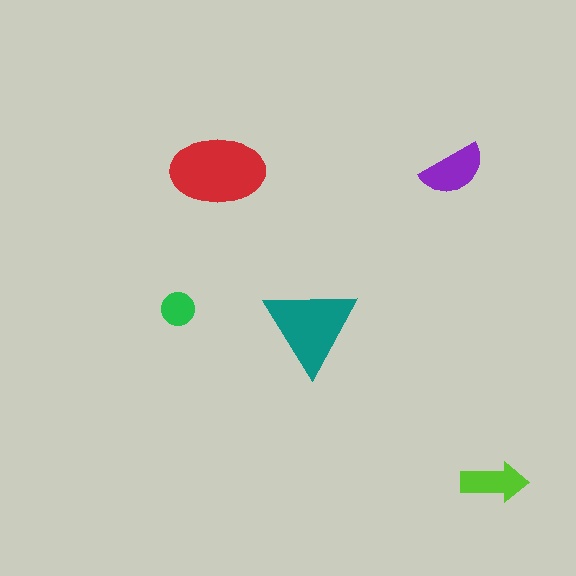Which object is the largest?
The red ellipse.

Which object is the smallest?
The green circle.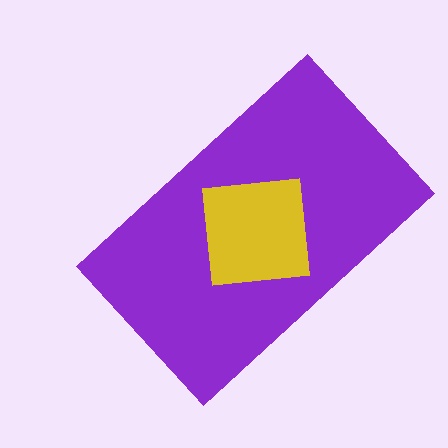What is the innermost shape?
The yellow square.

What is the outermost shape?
The purple rectangle.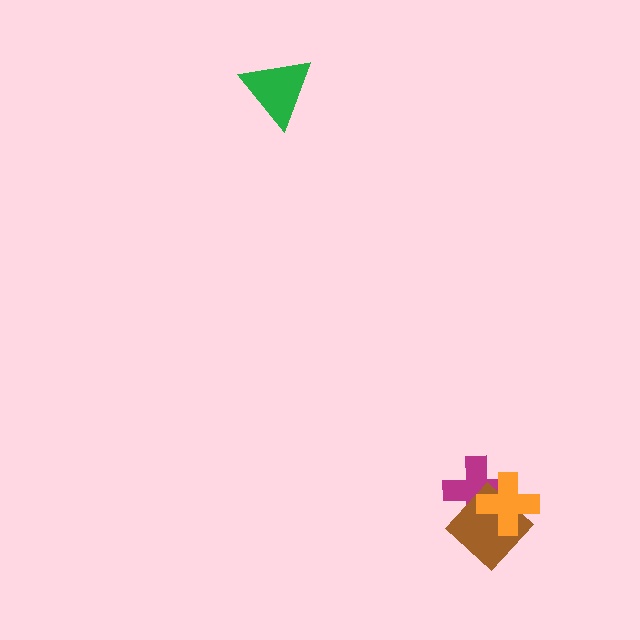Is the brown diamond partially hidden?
Yes, it is partially covered by another shape.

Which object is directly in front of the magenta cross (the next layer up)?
The brown diamond is directly in front of the magenta cross.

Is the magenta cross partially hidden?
Yes, it is partially covered by another shape.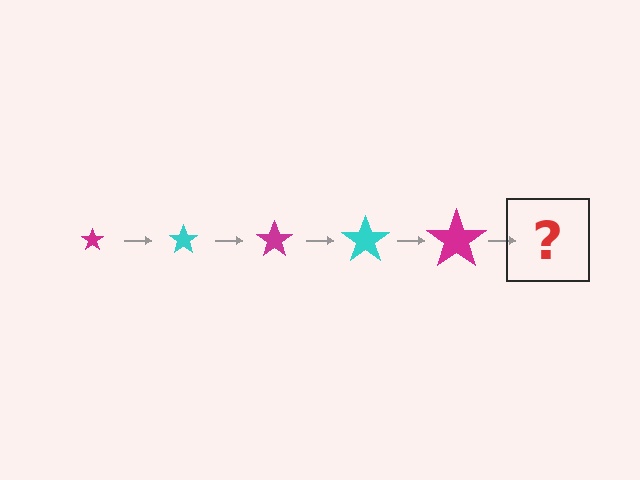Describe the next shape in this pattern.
It should be a cyan star, larger than the previous one.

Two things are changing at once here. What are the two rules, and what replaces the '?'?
The two rules are that the star grows larger each step and the color cycles through magenta and cyan. The '?' should be a cyan star, larger than the previous one.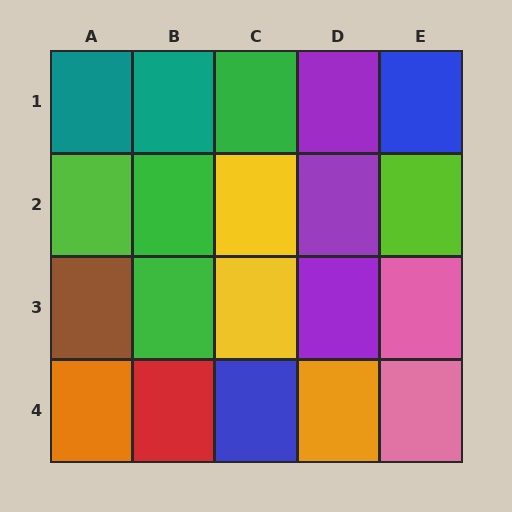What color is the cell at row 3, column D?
Purple.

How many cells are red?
1 cell is red.